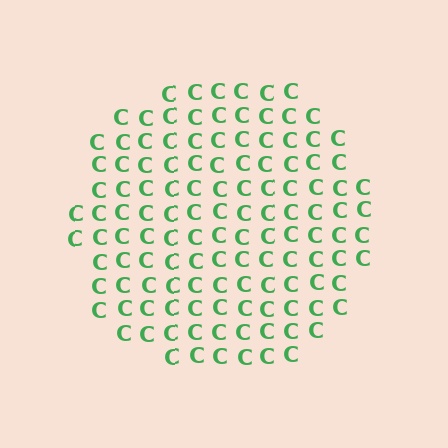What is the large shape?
The large shape is a circle.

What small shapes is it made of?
It is made of small letter C's.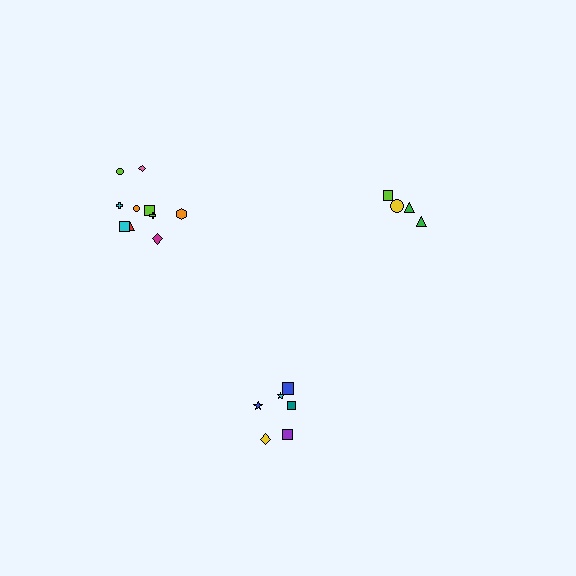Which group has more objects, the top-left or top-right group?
The top-left group.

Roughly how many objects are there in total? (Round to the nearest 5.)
Roughly 20 objects in total.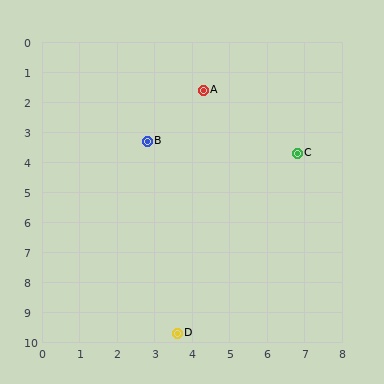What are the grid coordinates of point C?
Point C is at approximately (6.8, 3.7).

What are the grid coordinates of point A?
Point A is at approximately (4.3, 1.6).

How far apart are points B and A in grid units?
Points B and A are about 2.3 grid units apart.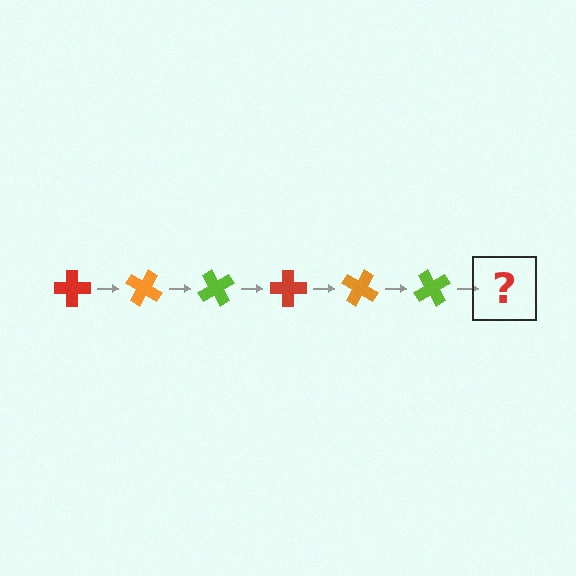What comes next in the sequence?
The next element should be a red cross, rotated 180 degrees from the start.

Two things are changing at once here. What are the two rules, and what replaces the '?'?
The two rules are that it rotates 30 degrees each step and the color cycles through red, orange, and lime. The '?' should be a red cross, rotated 180 degrees from the start.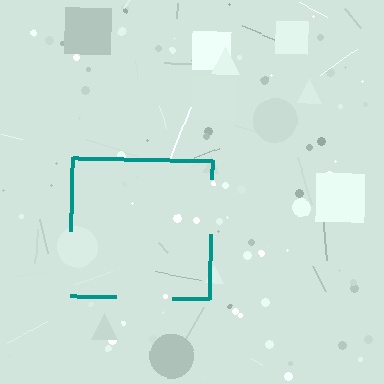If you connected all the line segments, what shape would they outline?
They would outline a square.